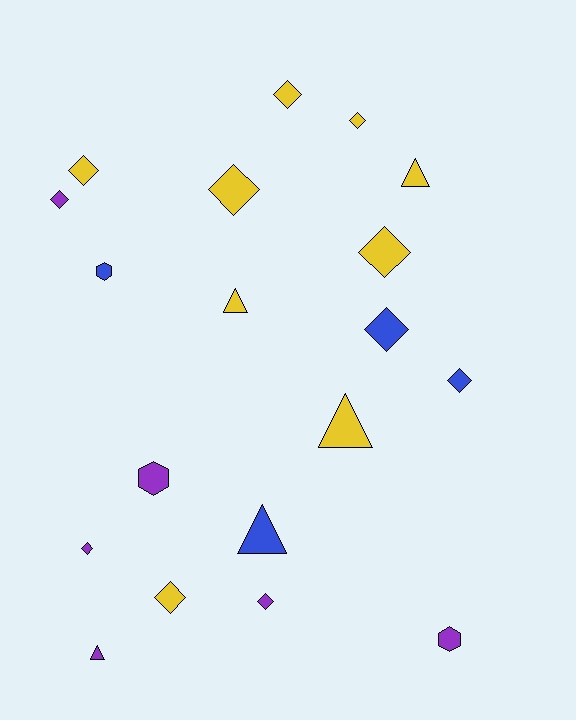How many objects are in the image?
There are 19 objects.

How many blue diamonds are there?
There are 2 blue diamonds.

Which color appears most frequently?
Yellow, with 9 objects.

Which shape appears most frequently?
Diamond, with 11 objects.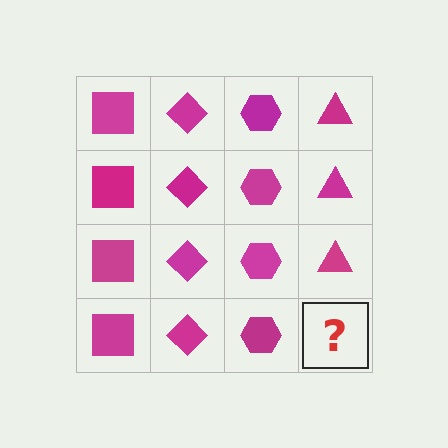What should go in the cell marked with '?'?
The missing cell should contain a magenta triangle.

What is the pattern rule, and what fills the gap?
The rule is that each column has a consistent shape. The gap should be filled with a magenta triangle.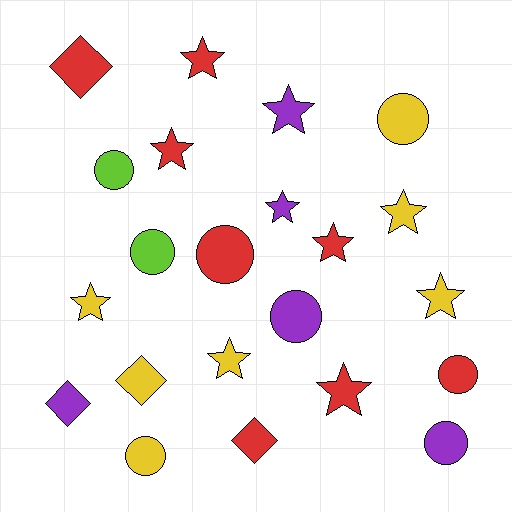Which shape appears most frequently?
Star, with 10 objects.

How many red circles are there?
There are 2 red circles.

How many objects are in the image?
There are 22 objects.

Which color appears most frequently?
Red, with 8 objects.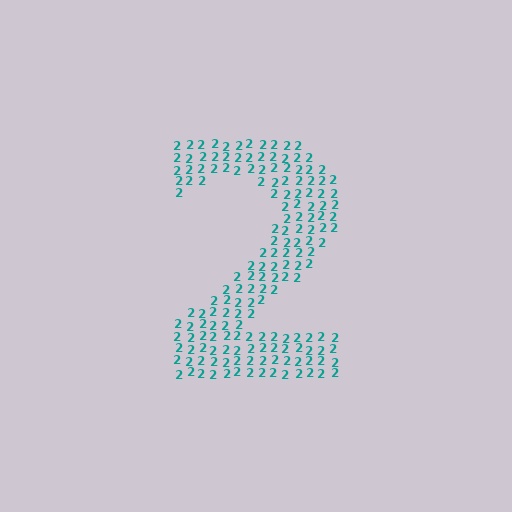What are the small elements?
The small elements are digit 2's.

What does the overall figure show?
The overall figure shows the digit 2.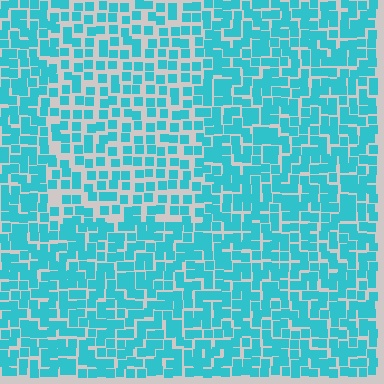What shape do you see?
I see a rectangle.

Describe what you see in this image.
The image contains small cyan elements arranged at two different densities. A rectangle-shaped region is visible where the elements are less densely packed than the surrounding area.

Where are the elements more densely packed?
The elements are more densely packed outside the rectangle boundary.